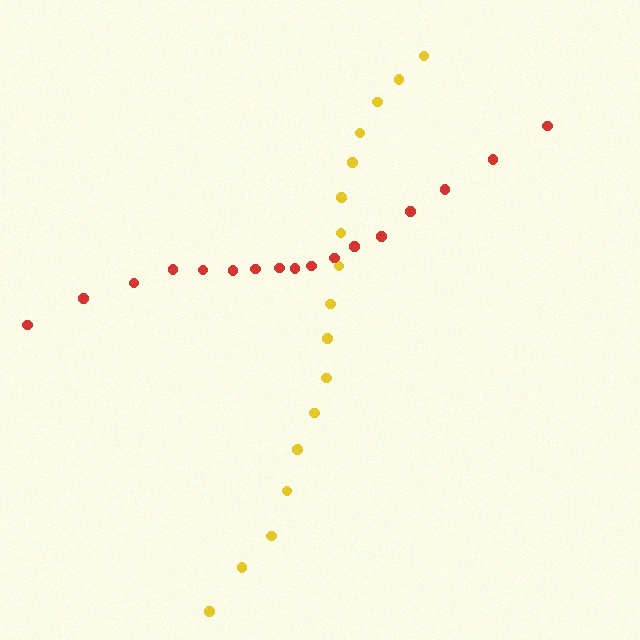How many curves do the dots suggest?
There are 2 distinct paths.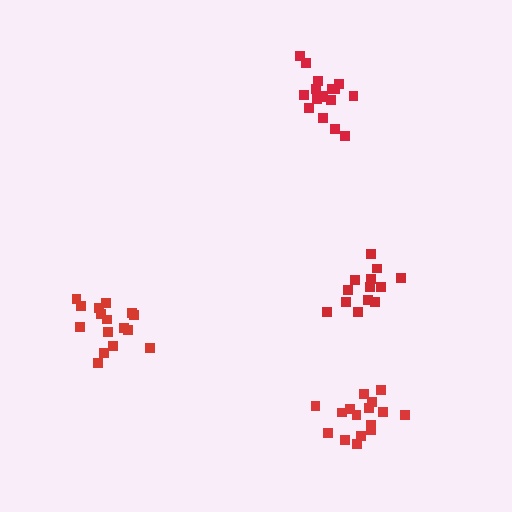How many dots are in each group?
Group 1: 13 dots, Group 2: 17 dots, Group 3: 16 dots, Group 4: 16 dots (62 total).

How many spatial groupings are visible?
There are 4 spatial groupings.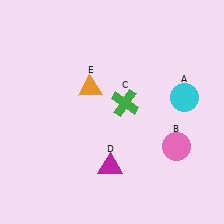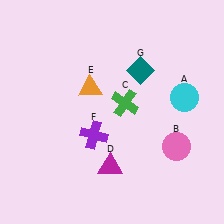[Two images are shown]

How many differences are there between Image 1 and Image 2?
There are 2 differences between the two images.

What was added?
A purple cross (F), a teal diamond (G) were added in Image 2.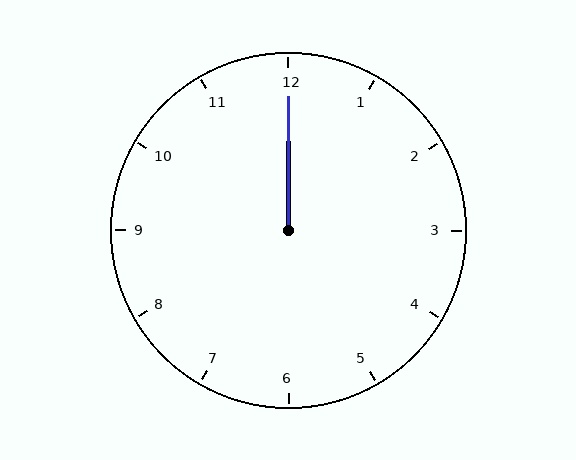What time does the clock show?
12:00.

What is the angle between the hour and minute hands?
Approximately 0 degrees.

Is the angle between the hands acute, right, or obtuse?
It is acute.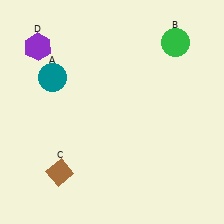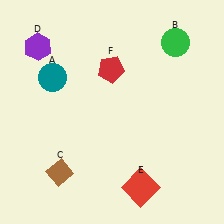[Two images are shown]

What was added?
A red square (E), a red pentagon (F) were added in Image 2.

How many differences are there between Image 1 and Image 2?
There are 2 differences between the two images.